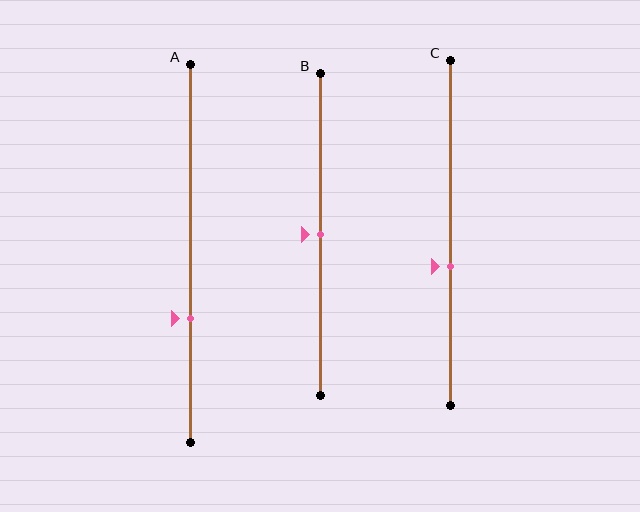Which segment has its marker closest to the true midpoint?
Segment B has its marker closest to the true midpoint.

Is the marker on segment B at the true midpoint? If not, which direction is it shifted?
Yes, the marker on segment B is at the true midpoint.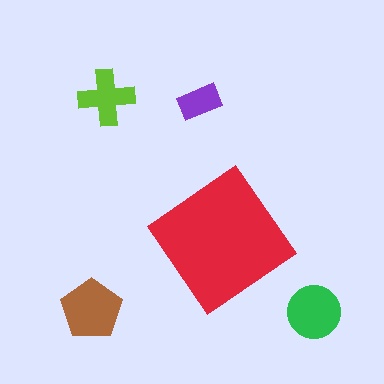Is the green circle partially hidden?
No, the green circle is fully visible.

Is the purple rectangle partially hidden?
No, the purple rectangle is fully visible.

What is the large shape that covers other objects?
A red diamond.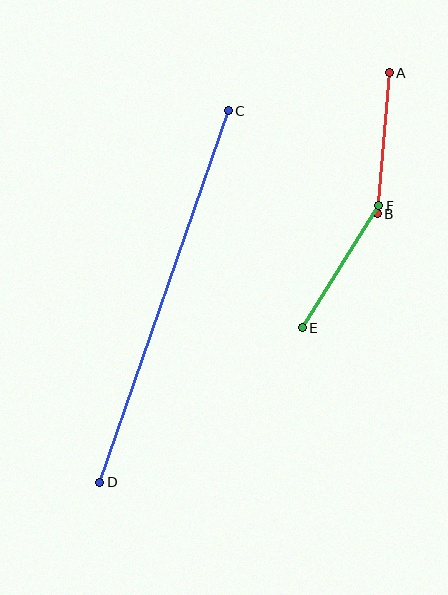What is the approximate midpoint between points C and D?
The midpoint is at approximately (164, 297) pixels.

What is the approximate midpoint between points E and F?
The midpoint is at approximately (340, 267) pixels.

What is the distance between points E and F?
The distance is approximately 144 pixels.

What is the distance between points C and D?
The distance is approximately 393 pixels.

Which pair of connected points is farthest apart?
Points C and D are farthest apart.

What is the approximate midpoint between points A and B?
The midpoint is at approximately (383, 143) pixels.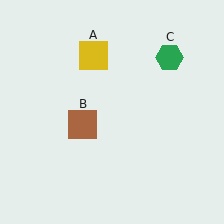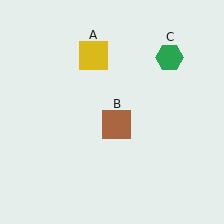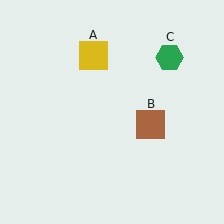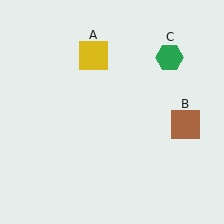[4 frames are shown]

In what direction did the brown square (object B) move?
The brown square (object B) moved right.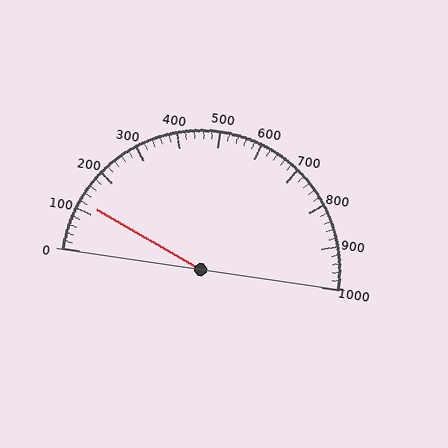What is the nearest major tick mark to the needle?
The nearest major tick mark is 100.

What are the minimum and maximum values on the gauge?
The gauge ranges from 0 to 1000.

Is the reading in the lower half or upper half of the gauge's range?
The reading is in the lower half of the range (0 to 1000).